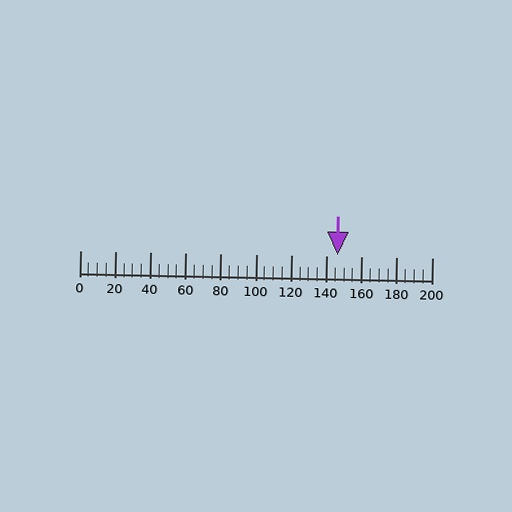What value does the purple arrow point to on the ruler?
The purple arrow points to approximately 146.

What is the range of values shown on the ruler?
The ruler shows values from 0 to 200.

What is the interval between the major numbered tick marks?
The major tick marks are spaced 20 units apart.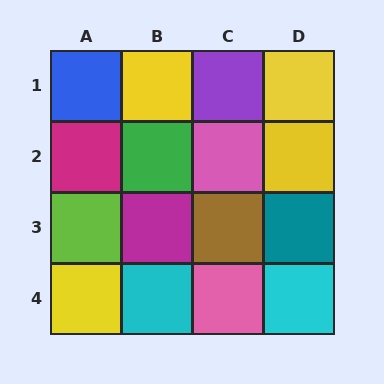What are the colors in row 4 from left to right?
Yellow, cyan, pink, cyan.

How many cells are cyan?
2 cells are cyan.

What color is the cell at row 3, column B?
Magenta.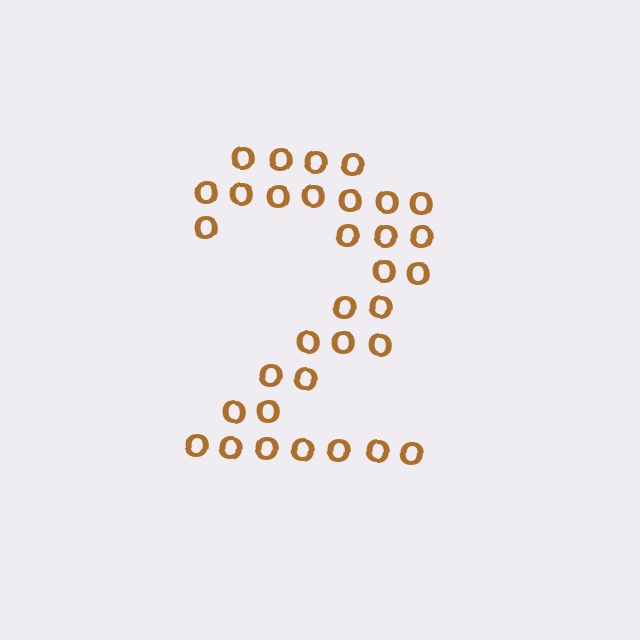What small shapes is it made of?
It is made of small letter O's.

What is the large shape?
The large shape is the digit 2.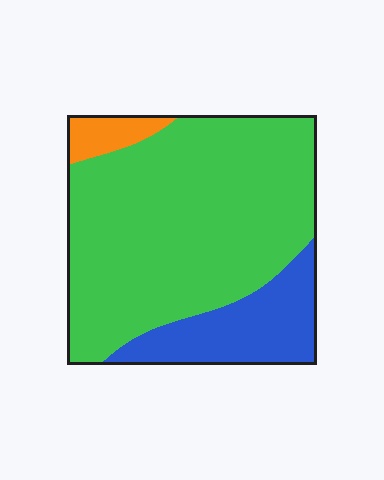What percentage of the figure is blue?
Blue covers about 20% of the figure.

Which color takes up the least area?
Orange, at roughly 5%.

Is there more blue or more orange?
Blue.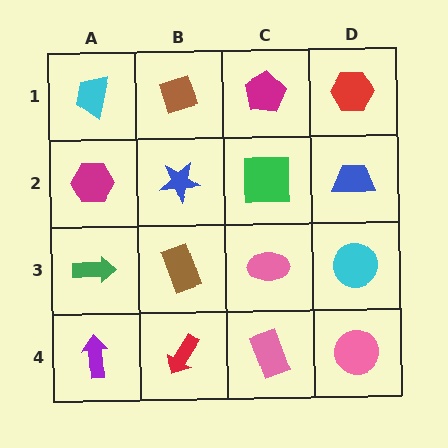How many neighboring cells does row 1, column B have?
3.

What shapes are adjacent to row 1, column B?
A blue star (row 2, column B), a cyan trapezoid (row 1, column A), a magenta pentagon (row 1, column C).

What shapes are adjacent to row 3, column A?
A magenta hexagon (row 2, column A), a purple arrow (row 4, column A), a brown rectangle (row 3, column B).